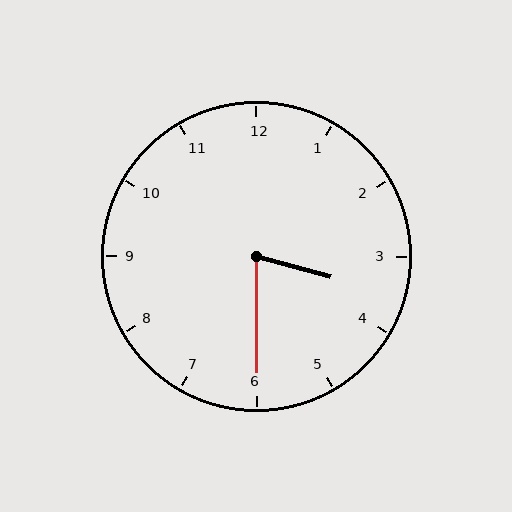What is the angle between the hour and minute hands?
Approximately 75 degrees.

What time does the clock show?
3:30.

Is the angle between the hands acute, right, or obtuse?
It is acute.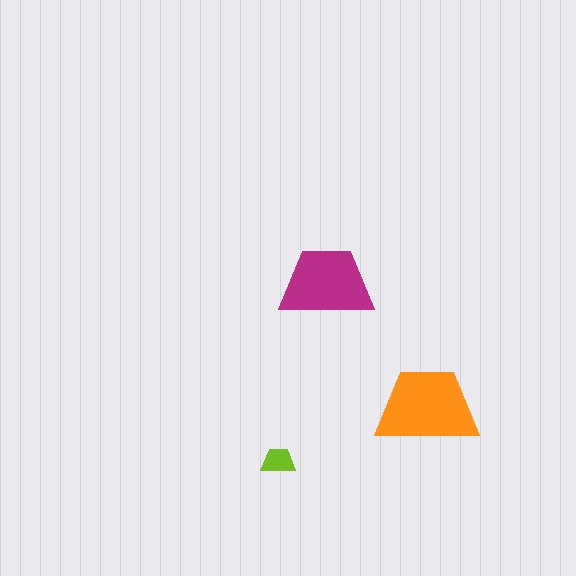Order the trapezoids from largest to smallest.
the orange one, the magenta one, the lime one.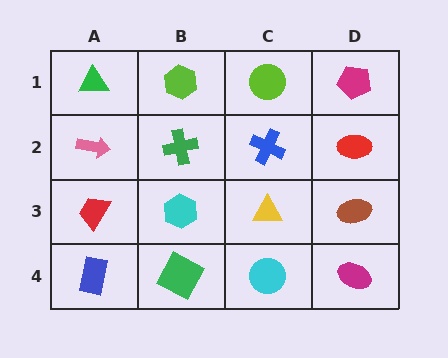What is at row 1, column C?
A lime circle.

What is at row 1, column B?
A lime hexagon.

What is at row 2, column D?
A red ellipse.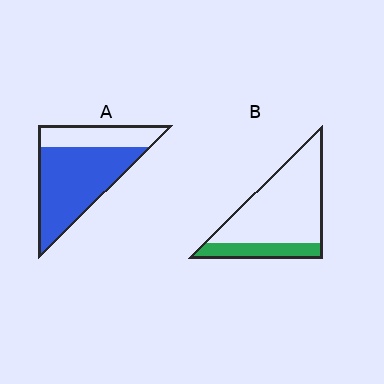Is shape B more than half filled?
No.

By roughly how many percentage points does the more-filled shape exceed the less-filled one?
By roughly 50 percentage points (A over B).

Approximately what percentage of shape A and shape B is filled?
A is approximately 70% and B is approximately 20%.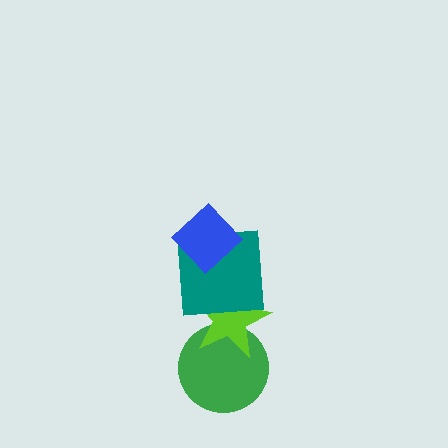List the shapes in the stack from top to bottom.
From top to bottom: the blue diamond, the teal square, the lime star, the green circle.